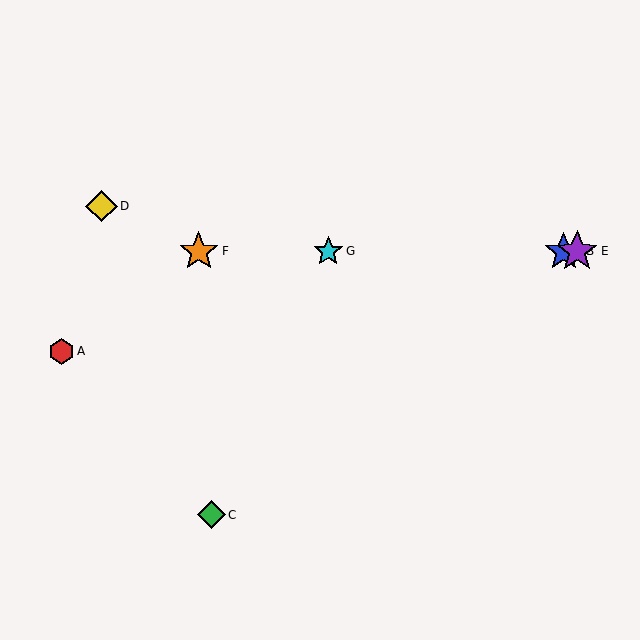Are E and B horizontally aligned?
Yes, both are at y≈251.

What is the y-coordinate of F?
Object F is at y≈251.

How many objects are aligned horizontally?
4 objects (B, E, F, G) are aligned horizontally.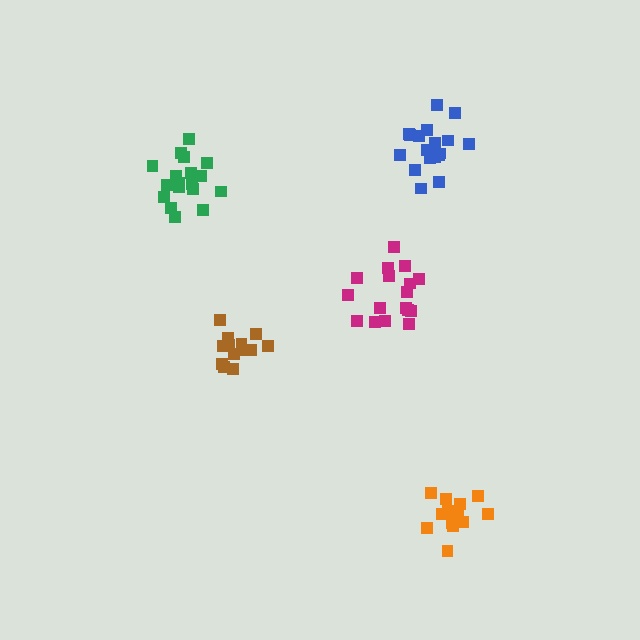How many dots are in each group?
Group 1: 17 dots, Group 2: 18 dots, Group 3: 13 dots, Group 4: 13 dots, Group 5: 18 dots (79 total).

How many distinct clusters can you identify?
There are 5 distinct clusters.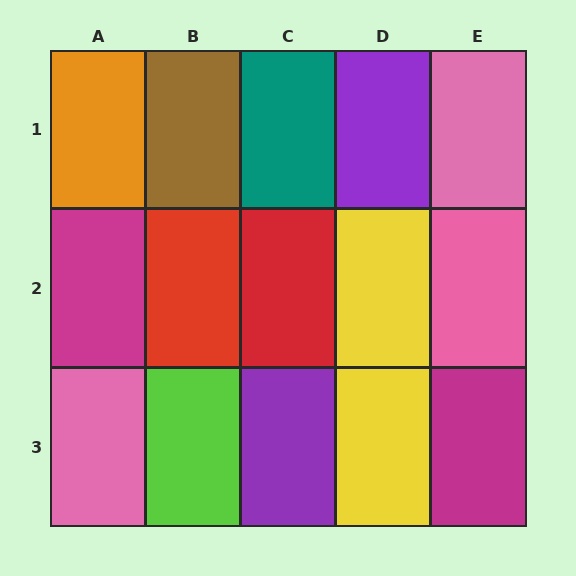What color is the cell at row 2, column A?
Magenta.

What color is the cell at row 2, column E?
Pink.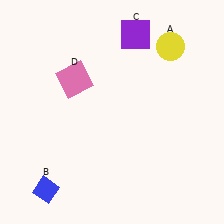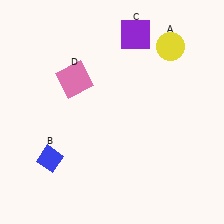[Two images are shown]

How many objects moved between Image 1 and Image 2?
1 object moved between the two images.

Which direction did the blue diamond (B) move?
The blue diamond (B) moved up.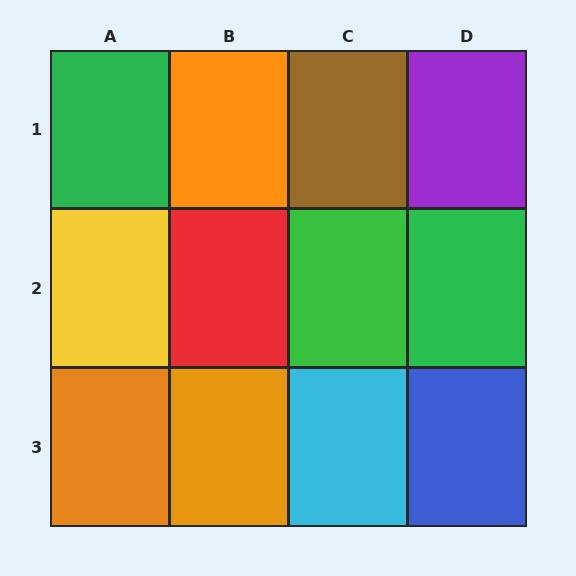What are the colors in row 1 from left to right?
Green, orange, brown, purple.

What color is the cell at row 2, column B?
Red.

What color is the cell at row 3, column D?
Blue.